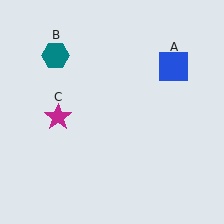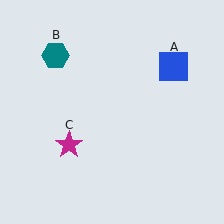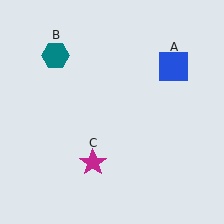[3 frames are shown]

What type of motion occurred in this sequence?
The magenta star (object C) rotated counterclockwise around the center of the scene.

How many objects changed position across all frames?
1 object changed position: magenta star (object C).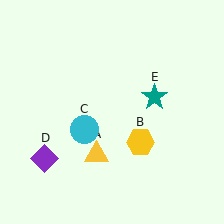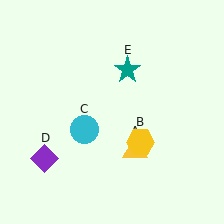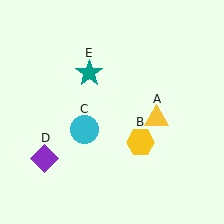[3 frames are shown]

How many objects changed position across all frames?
2 objects changed position: yellow triangle (object A), teal star (object E).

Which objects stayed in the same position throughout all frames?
Yellow hexagon (object B) and cyan circle (object C) and purple diamond (object D) remained stationary.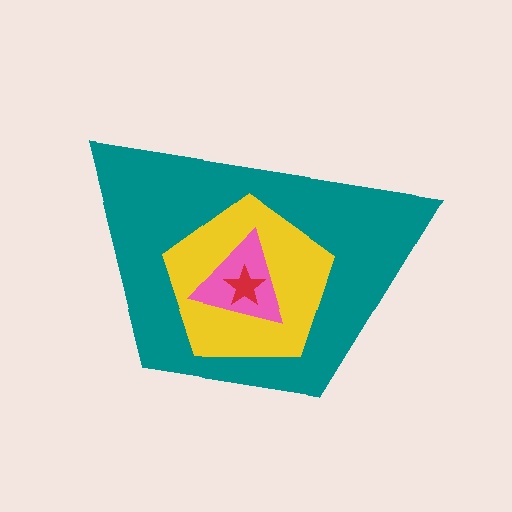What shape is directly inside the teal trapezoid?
The yellow pentagon.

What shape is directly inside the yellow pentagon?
The pink triangle.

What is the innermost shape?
The red star.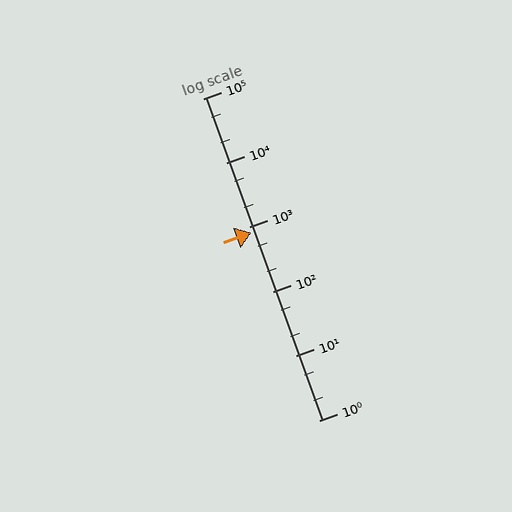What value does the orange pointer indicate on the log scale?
The pointer indicates approximately 830.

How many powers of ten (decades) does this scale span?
The scale spans 5 decades, from 1 to 100000.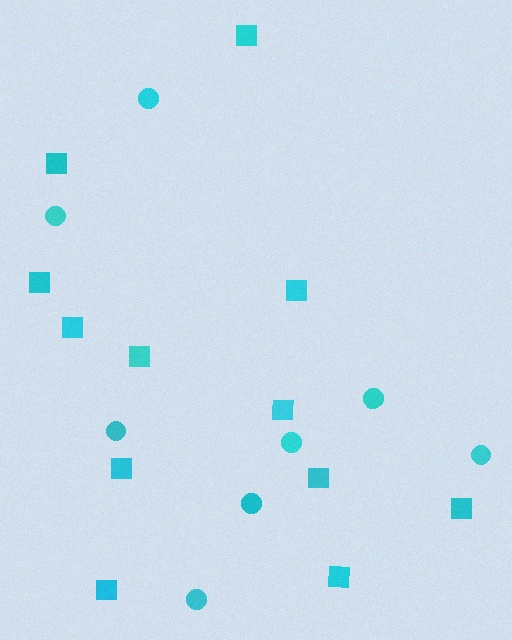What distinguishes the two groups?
There are 2 groups: one group of circles (8) and one group of squares (12).